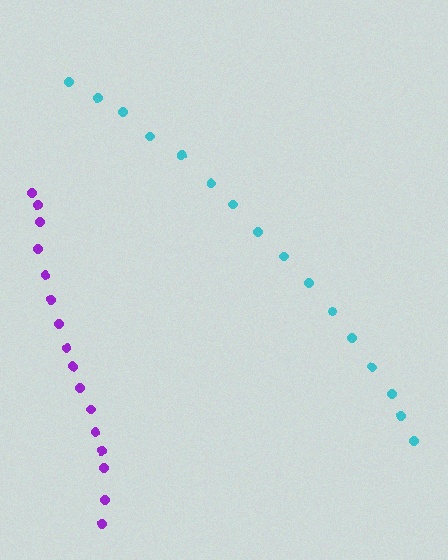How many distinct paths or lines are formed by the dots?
There are 2 distinct paths.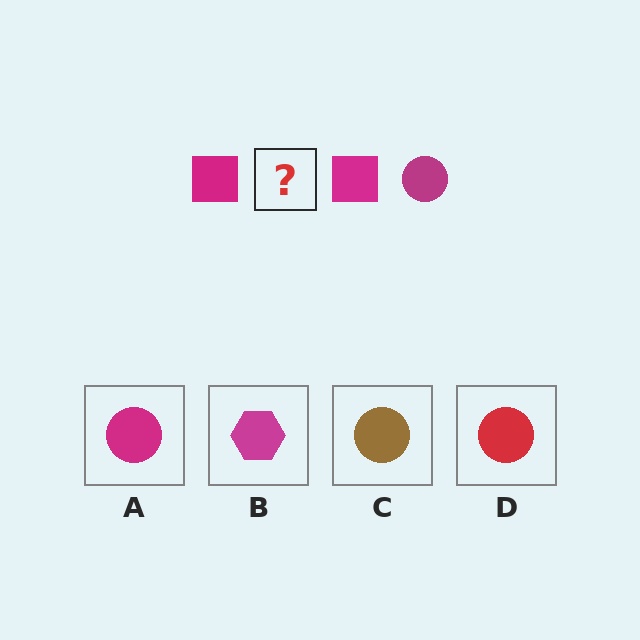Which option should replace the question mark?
Option A.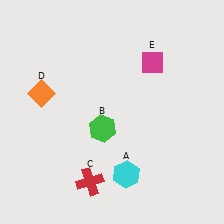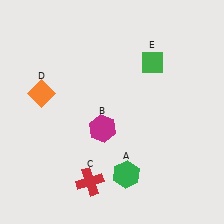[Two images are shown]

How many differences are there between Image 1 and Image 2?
There are 3 differences between the two images.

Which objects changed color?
A changed from cyan to green. B changed from green to magenta. E changed from magenta to green.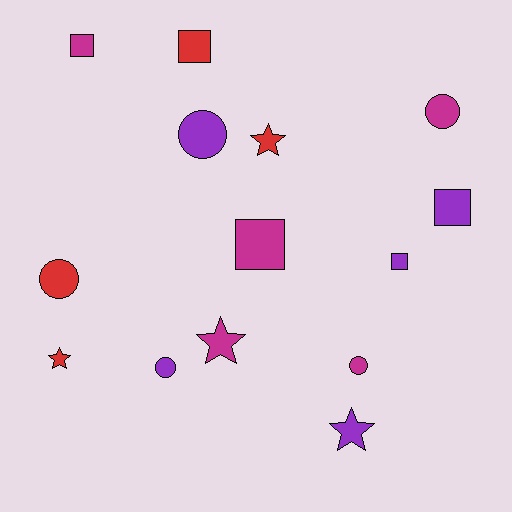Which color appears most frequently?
Purple, with 5 objects.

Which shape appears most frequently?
Square, with 5 objects.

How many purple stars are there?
There is 1 purple star.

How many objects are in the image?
There are 14 objects.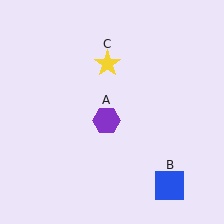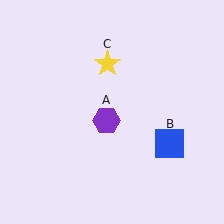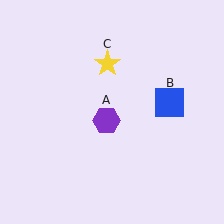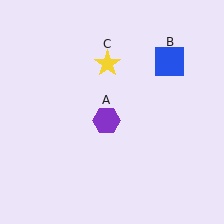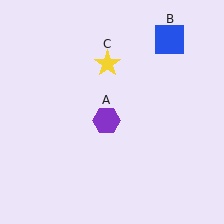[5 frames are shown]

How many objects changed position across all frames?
1 object changed position: blue square (object B).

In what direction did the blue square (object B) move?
The blue square (object B) moved up.